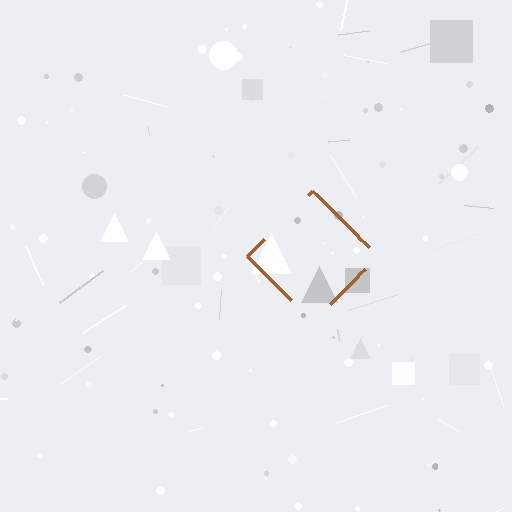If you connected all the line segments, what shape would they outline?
They would outline a diamond.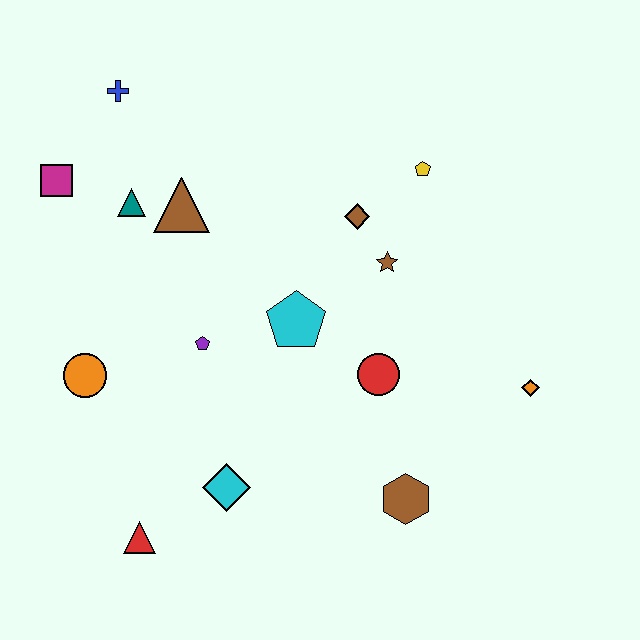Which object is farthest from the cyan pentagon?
The blue cross is farthest from the cyan pentagon.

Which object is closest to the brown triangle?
The teal triangle is closest to the brown triangle.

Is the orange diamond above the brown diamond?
No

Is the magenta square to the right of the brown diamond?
No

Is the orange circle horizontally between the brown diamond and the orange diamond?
No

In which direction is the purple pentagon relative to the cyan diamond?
The purple pentagon is above the cyan diamond.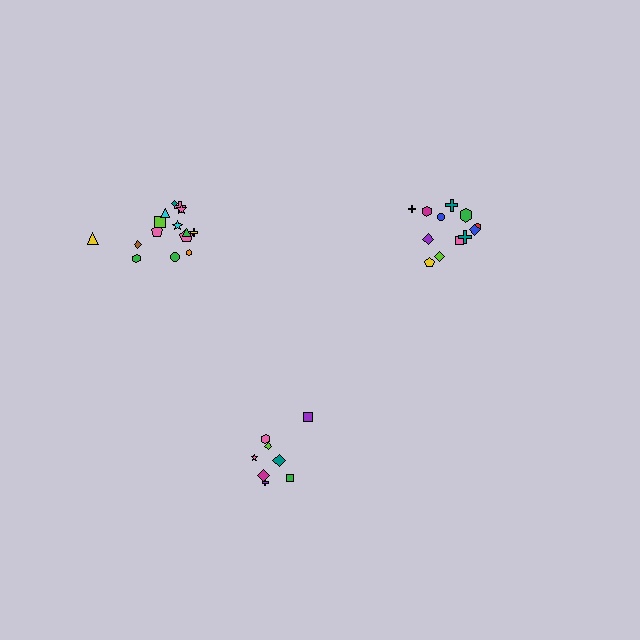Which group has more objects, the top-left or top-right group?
The top-left group.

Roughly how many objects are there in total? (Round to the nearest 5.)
Roughly 35 objects in total.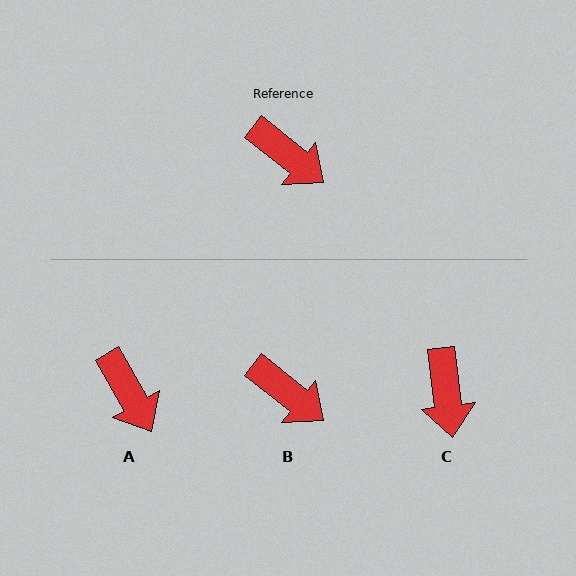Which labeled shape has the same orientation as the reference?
B.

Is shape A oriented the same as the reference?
No, it is off by about 21 degrees.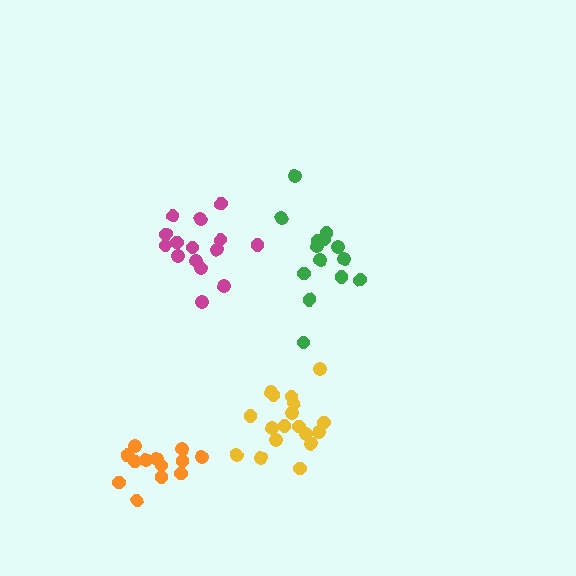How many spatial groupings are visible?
There are 4 spatial groupings.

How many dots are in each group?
Group 1: 14 dots, Group 2: 15 dots, Group 3: 13 dots, Group 4: 18 dots (60 total).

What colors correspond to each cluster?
The clusters are colored: green, magenta, orange, yellow.